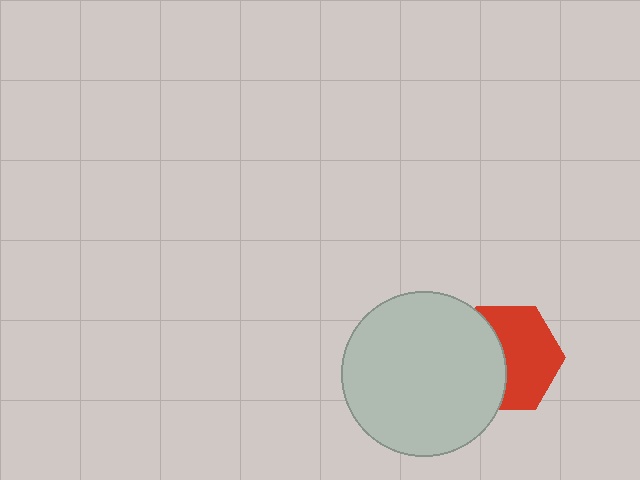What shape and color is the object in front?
The object in front is a light gray circle.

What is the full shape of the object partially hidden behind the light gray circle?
The partially hidden object is a red hexagon.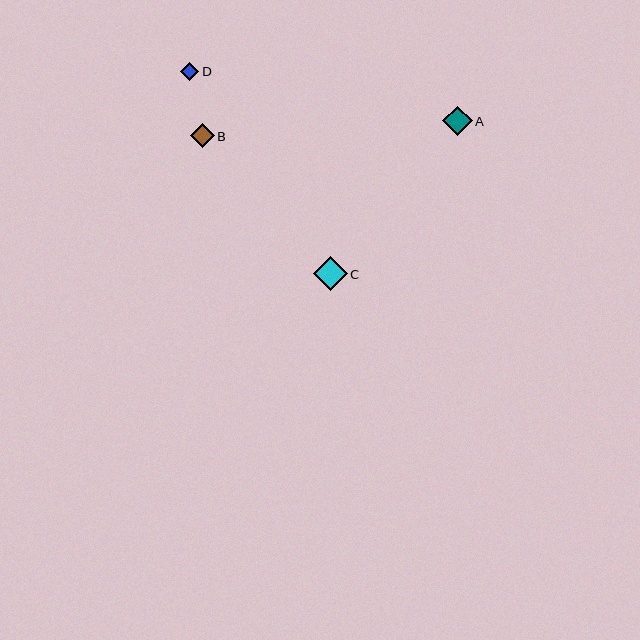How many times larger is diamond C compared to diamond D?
Diamond C is approximately 1.9 times the size of diamond D.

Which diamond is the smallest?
Diamond D is the smallest with a size of approximately 18 pixels.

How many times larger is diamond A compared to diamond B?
Diamond A is approximately 1.2 times the size of diamond B.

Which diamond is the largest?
Diamond C is the largest with a size of approximately 34 pixels.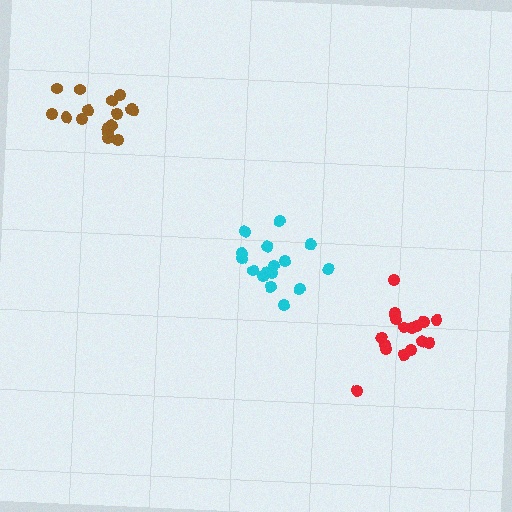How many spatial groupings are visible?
There are 3 spatial groupings.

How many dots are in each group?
Group 1: 16 dots, Group 2: 16 dots, Group 3: 16 dots (48 total).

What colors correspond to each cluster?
The clusters are colored: cyan, brown, red.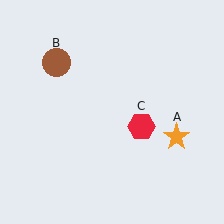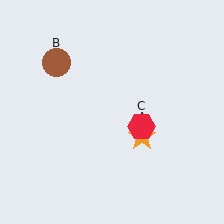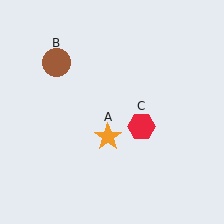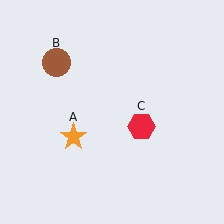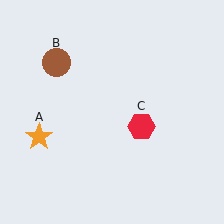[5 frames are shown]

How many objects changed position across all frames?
1 object changed position: orange star (object A).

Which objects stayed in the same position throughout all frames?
Brown circle (object B) and red hexagon (object C) remained stationary.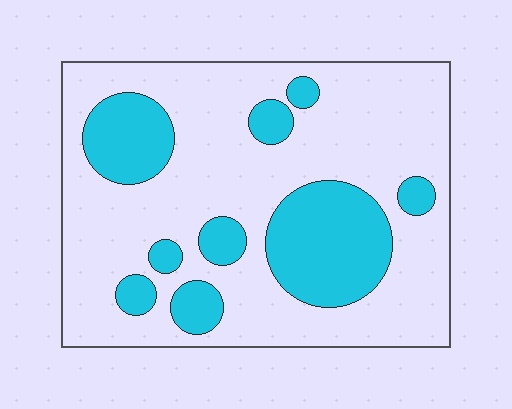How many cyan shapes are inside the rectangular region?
9.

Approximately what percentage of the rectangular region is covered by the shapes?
Approximately 25%.